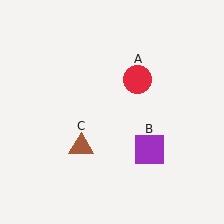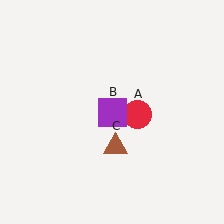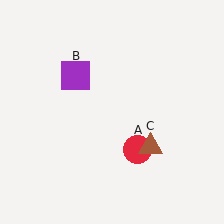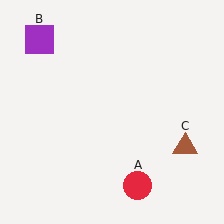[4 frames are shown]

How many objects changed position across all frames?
3 objects changed position: red circle (object A), purple square (object B), brown triangle (object C).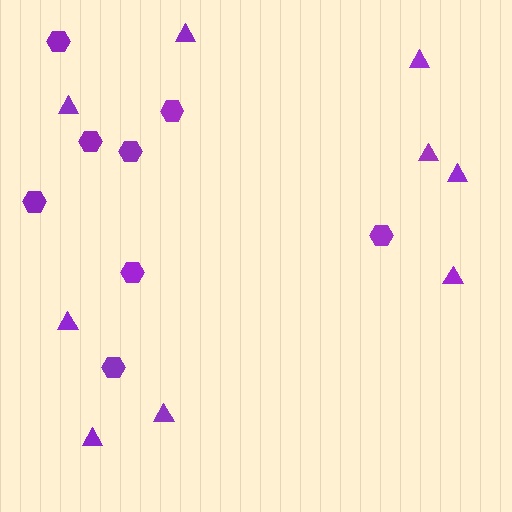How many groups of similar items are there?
There are 2 groups: one group of triangles (9) and one group of hexagons (8).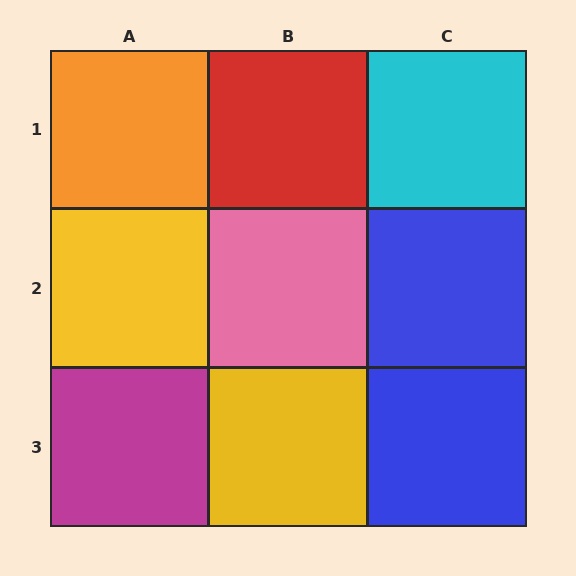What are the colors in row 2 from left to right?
Yellow, pink, blue.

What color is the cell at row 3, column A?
Magenta.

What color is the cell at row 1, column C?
Cyan.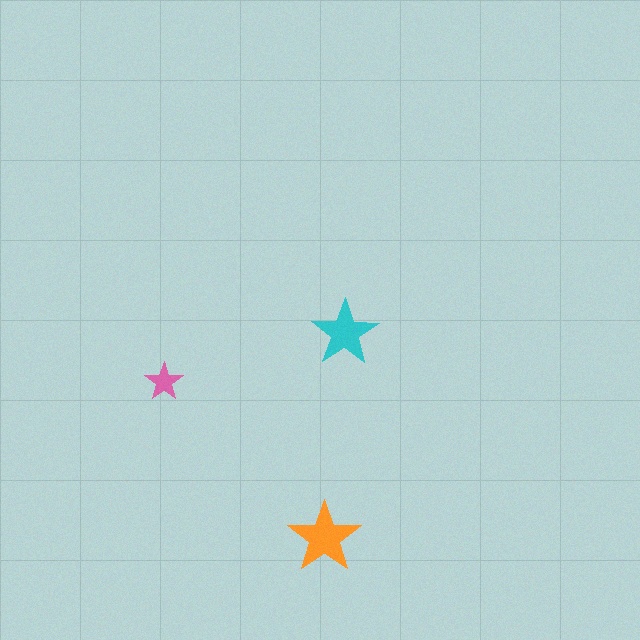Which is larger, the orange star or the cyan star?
The orange one.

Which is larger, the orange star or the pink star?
The orange one.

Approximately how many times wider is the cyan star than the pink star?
About 2 times wider.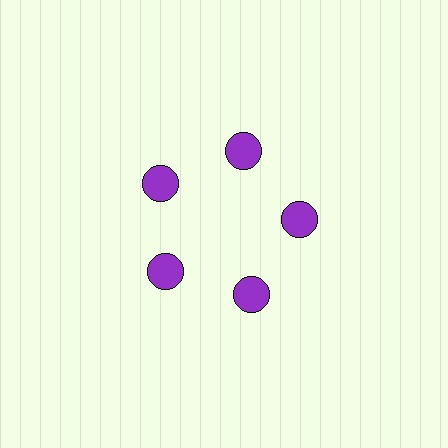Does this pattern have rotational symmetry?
Yes, this pattern has 5-fold rotational symmetry. It looks the same after rotating 72 degrees around the center.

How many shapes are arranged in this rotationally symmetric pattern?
There are 5 shapes, arranged in 5 groups of 1.